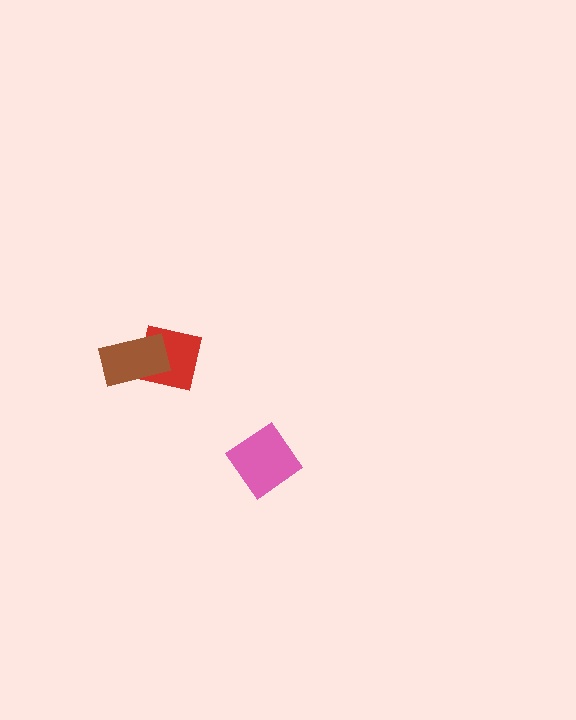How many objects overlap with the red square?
1 object overlaps with the red square.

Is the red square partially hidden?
Yes, it is partially covered by another shape.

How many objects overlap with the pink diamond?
0 objects overlap with the pink diamond.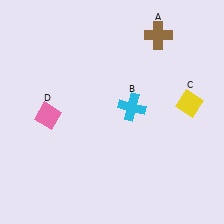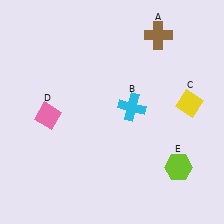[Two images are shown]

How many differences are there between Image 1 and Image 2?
There is 1 difference between the two images.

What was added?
A lime hexagon (E) was added in Image 2.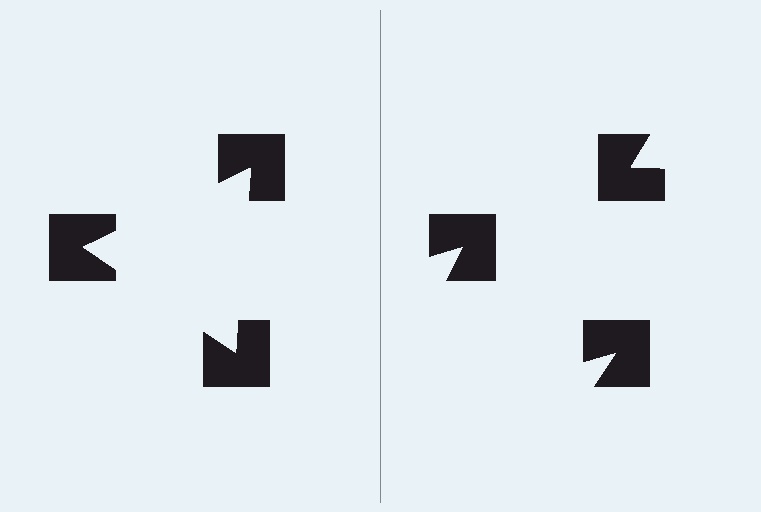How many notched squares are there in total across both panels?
6 — 3 on each side.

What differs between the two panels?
The notched squares are positioned identically on both sides; only the wedge orientations differ. On the left they align to a triangle; on the right they are misaligned.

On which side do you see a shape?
An illusory triangle appears on the left side. On the right side the wedge cuts are rotated, so no coherent shape forms.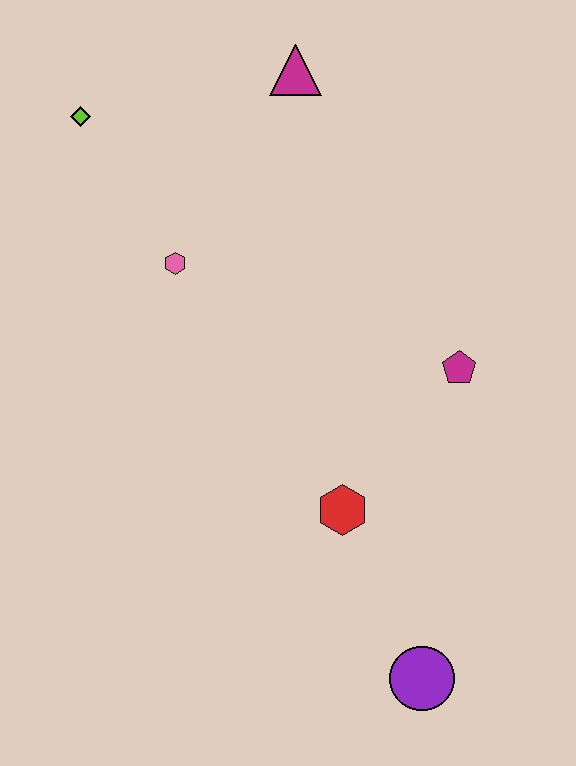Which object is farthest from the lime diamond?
The purple circle is farthest from the lime diamond.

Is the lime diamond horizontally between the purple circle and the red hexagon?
No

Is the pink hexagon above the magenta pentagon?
Yes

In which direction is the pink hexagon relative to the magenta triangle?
The pink hexagon is below the magenta triangle.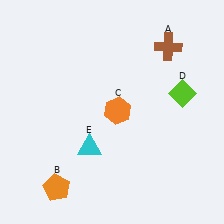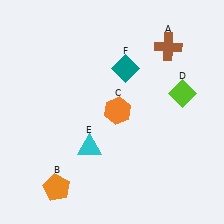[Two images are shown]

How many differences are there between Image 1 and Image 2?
There is 1 difference between the two images.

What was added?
A teal diamond (F) was added in Image 2.